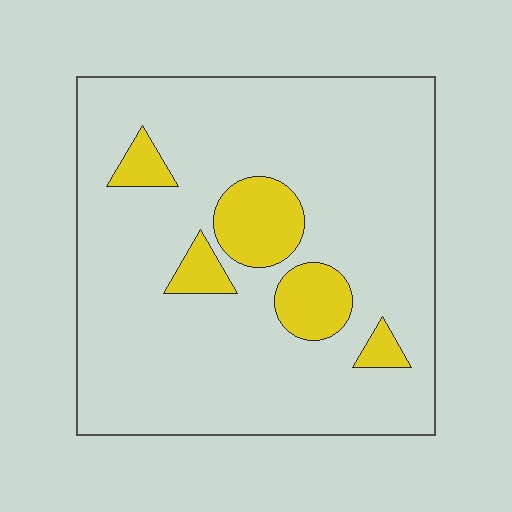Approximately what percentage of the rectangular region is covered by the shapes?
Approximately 15%.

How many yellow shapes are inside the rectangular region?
5.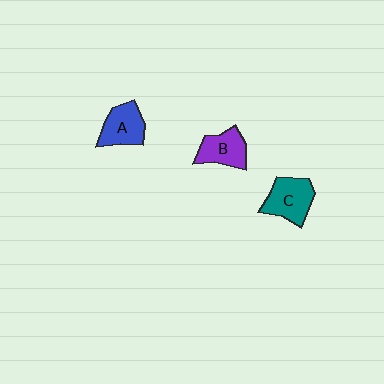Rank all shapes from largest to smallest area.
From largest to smallest: C (teal), A (blue), B (purple).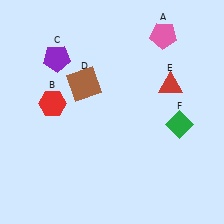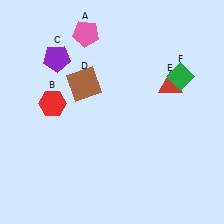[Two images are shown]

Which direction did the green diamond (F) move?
The green diamond (F) moved up.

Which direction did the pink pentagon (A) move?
The pink pentagon (A) moved left.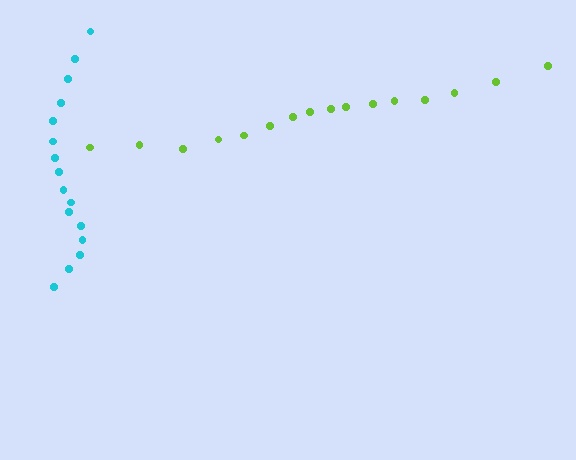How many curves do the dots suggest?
There are 2 distinct paths.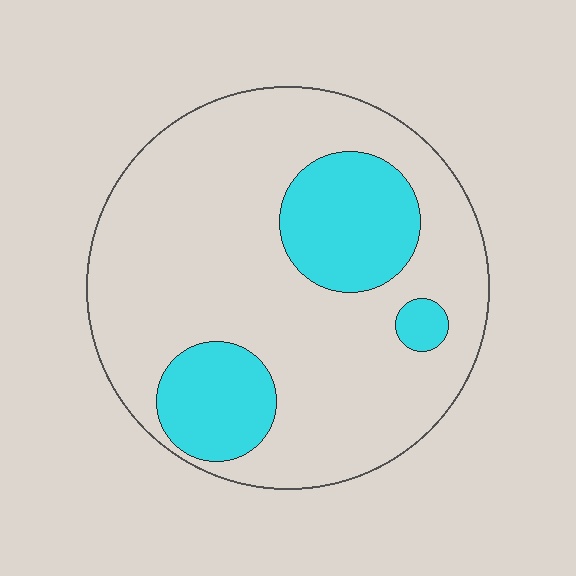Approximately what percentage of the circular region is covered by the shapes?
Approximately 25%.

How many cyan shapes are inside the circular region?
3.